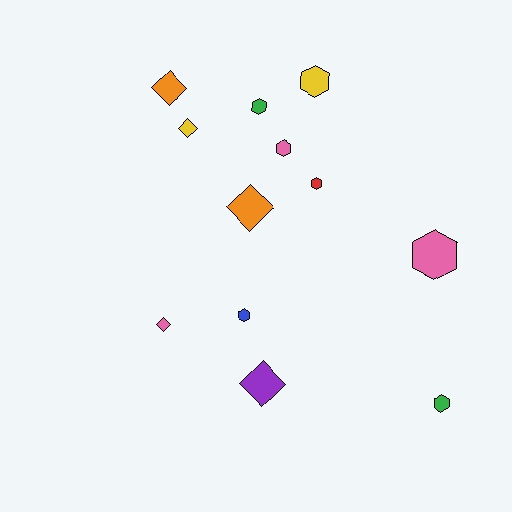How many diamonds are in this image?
There are 5 diamonds.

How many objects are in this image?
There are 12 objects.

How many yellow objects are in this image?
There are 2 yellow objects.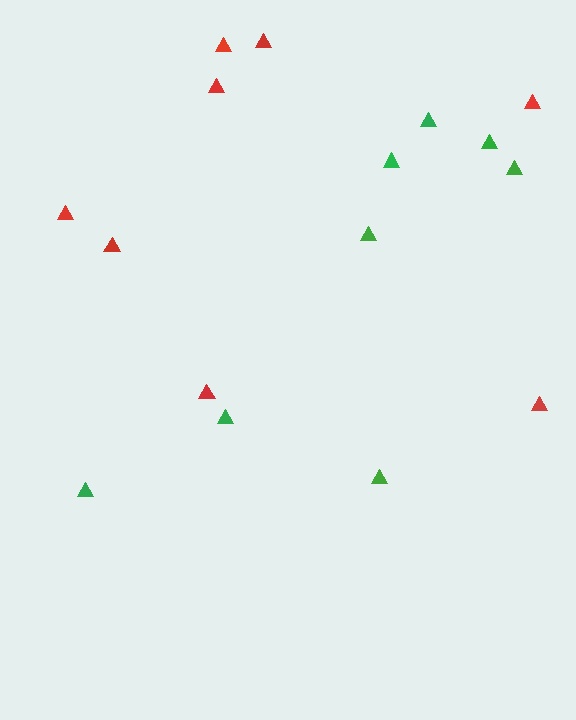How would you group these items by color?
There are 2 groups: one group of green triangles (8) and one group of red triangles (8).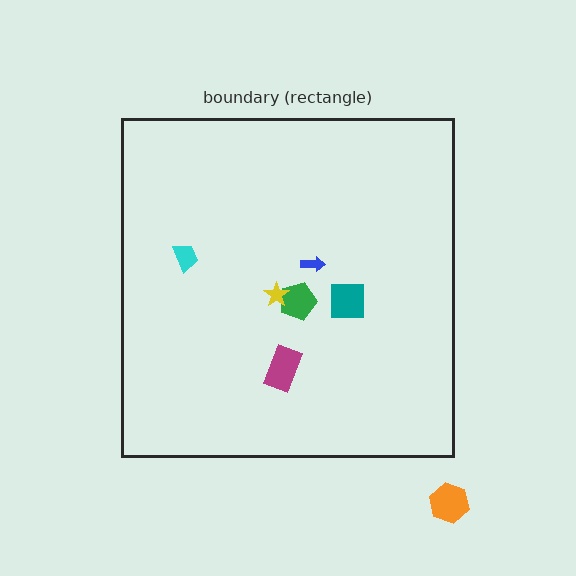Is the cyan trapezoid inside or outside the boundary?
Inside.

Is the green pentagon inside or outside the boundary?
Inside.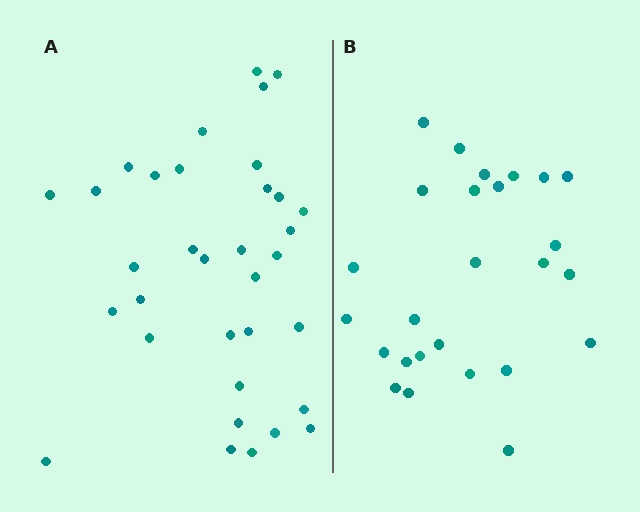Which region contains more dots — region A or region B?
Region A (the left region) has more dots.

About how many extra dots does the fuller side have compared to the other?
Region A has roughly 8 or so more dots than region B.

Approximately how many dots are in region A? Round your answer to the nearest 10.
About 30 dots. (The exact count is 34, which rounds to 30.)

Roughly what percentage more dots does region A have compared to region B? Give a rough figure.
About 30% more.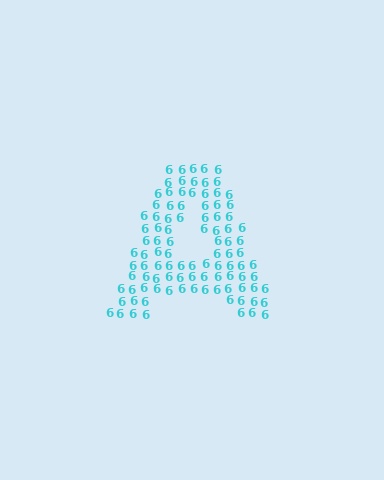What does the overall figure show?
The overall figure shows the letter A.